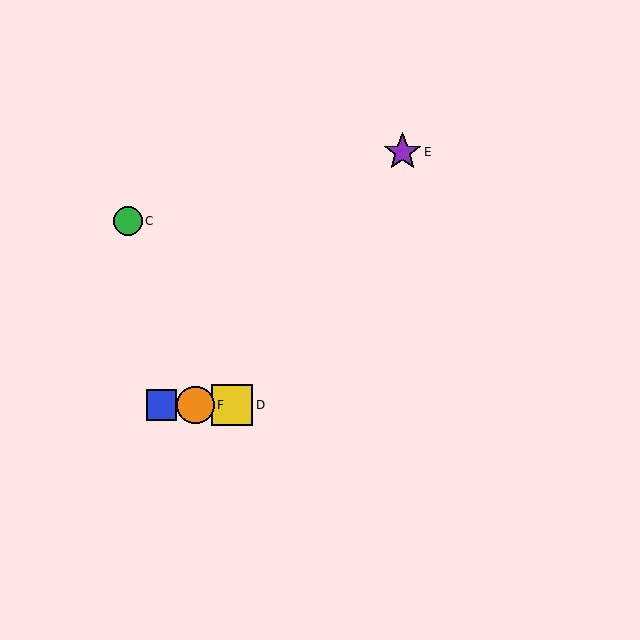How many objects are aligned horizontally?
4 objects (A, B, D, F) are aligned horizontally.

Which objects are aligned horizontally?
Objects A, B, D, F are aligned horizontally.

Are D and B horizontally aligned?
Yes, both are at y≈405.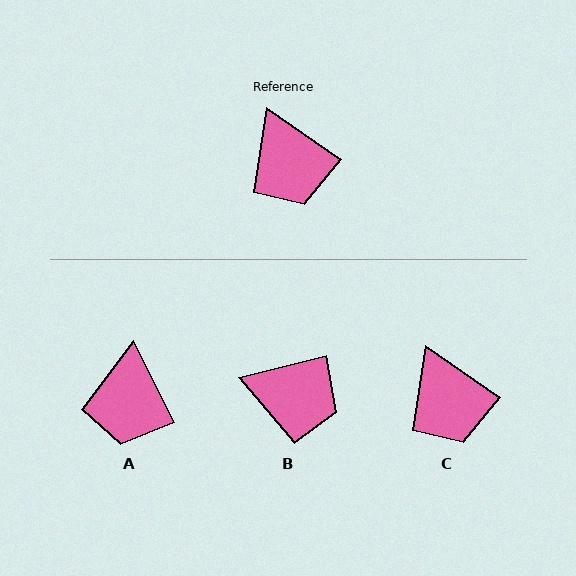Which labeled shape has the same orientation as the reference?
C.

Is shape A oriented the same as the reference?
No, it is off by about 28 degrees.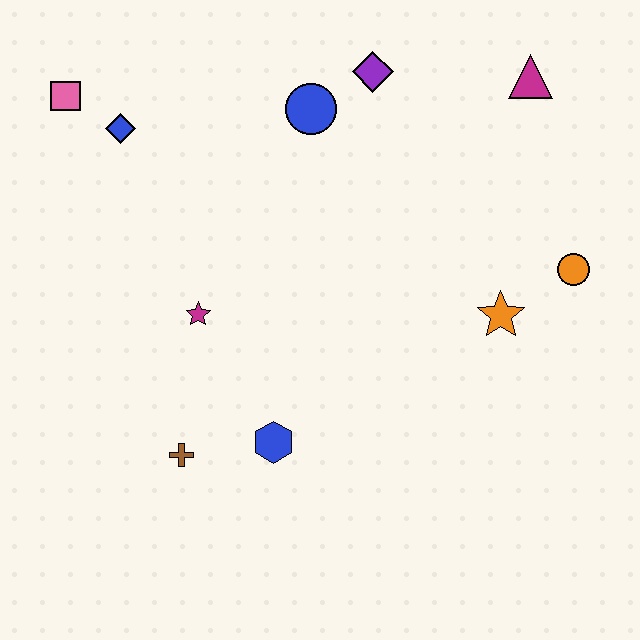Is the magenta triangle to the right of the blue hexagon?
Yes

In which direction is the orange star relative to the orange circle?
The orange star is to the left of the orange circle.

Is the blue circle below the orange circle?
No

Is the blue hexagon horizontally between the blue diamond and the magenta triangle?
Yes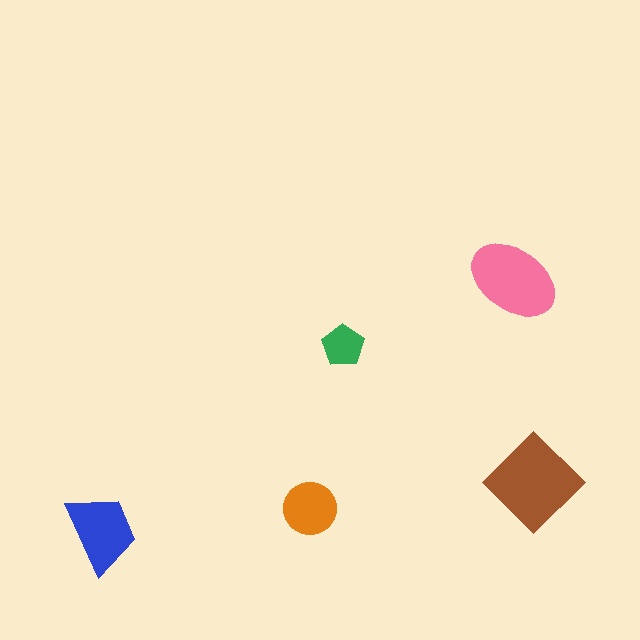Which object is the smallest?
The green pentagon.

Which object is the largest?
The brown diamond.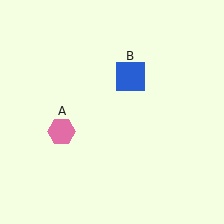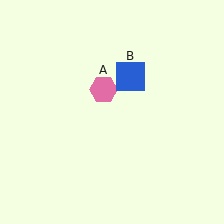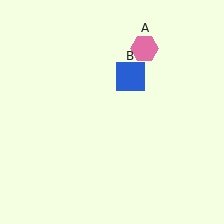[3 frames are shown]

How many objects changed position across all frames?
1 object changed position: pink hexagon (object A).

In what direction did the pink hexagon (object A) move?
The pink hexagon (object A) moved up and to the right.